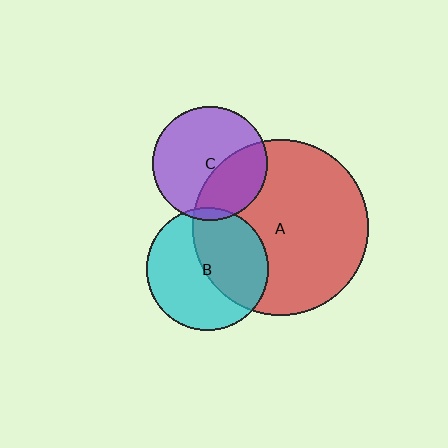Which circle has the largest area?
Circle A (red).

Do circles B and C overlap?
Yes.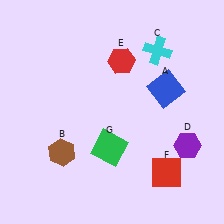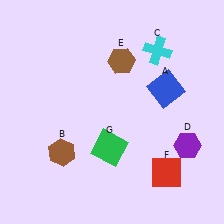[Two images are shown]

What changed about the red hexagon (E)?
In Image 1, E is red. In Image 2, it changed to brown.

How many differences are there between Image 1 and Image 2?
There is 1 difference between the two images.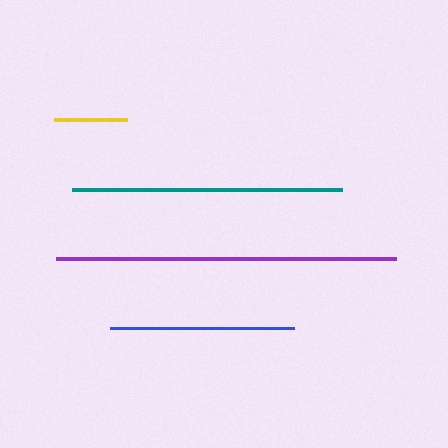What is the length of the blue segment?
The blue segment is approximately 184 pixels long.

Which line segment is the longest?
The purple line is the longest at approximately 340 pixels.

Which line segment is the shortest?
The yellow line is the shortest at approximately 74 pixels.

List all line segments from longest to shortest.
From longest to shortest: purple, teal, blue, yellow.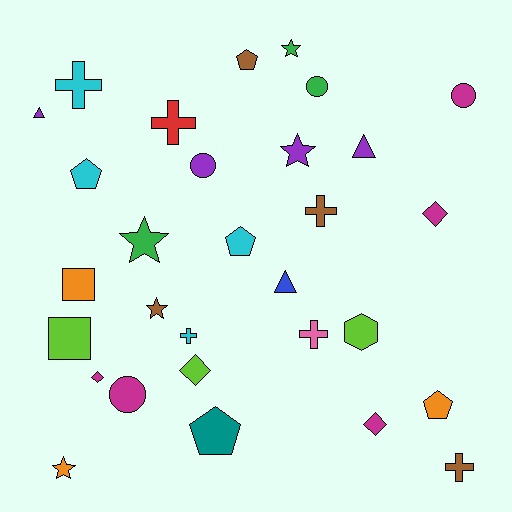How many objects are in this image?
There are 30 objects.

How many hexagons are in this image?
There is 1 hexagon.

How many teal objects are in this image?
There is 1 teal object.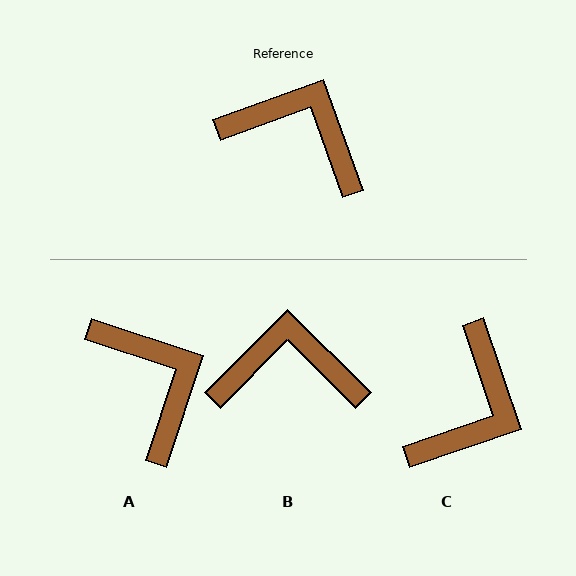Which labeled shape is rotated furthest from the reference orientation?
C, about 91 degrees away.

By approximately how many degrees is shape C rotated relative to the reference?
Approximately 91 degrees clockwise.